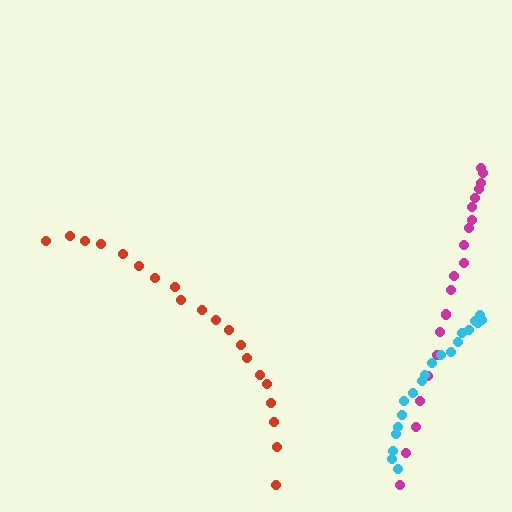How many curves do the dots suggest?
There are 3 distinct paths.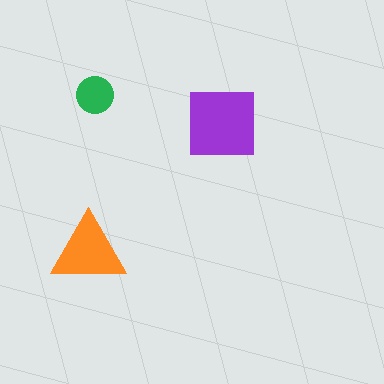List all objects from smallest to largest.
The green circle, the orange triangle, the purple square.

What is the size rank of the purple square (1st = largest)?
1st.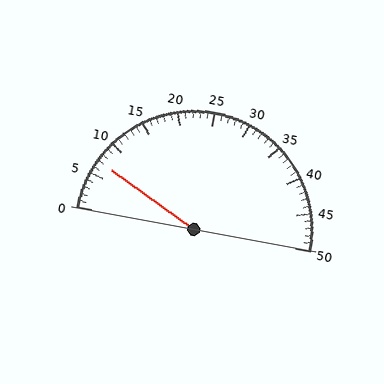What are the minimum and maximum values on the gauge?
The gauge ranges from 0 to 50.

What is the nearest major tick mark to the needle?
The nearest major tick mark is 5.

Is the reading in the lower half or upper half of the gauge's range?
The reading is in the lower half of the range (0 to 50).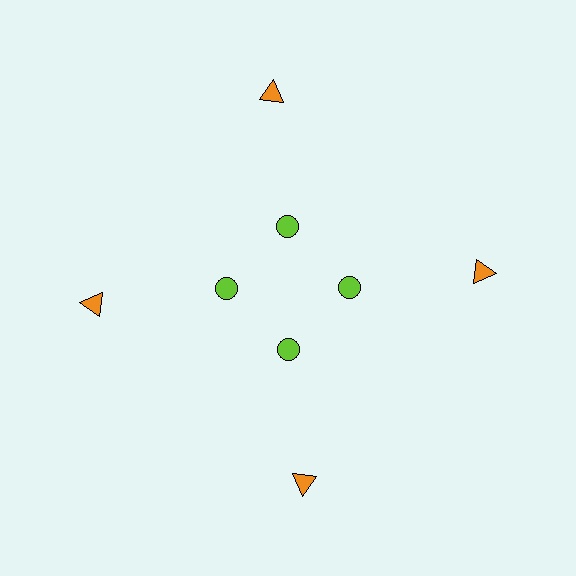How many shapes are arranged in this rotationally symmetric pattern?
There are 8 shapes, arranged in 4 groups of 2.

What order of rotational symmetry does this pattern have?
This pattern has 4-fold rotational symmetry.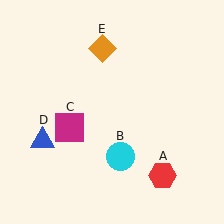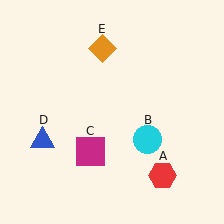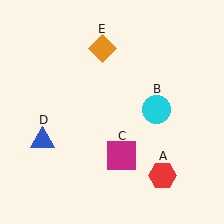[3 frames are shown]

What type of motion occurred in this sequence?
The cyan circle (object B), magenta square (object C) rotated counterclockwise around the center of the scene.